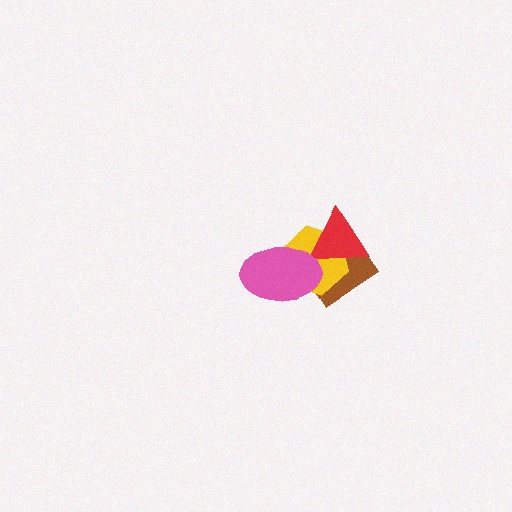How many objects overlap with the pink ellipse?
3 objects overlap with the pink ellipse.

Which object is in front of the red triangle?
The pink ellipse is in front of the red triangle.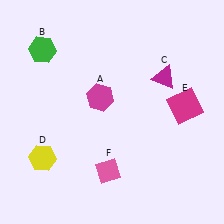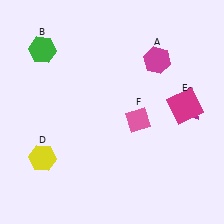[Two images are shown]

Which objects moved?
The objects that moved are: the magenta hexagon (A), the magenta triangle (C), the pink diamond (F).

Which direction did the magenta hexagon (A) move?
The magenta hexagon (A) moved right.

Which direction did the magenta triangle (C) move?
The magenta triangle (C) moved down.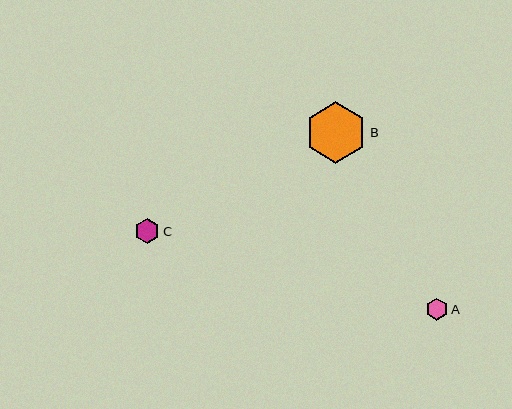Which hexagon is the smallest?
Hexagon A is the smallest with a size of approximately 22 pixels.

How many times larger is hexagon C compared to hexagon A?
Hexagon C is approximately 1.1 times the size of hexagon A.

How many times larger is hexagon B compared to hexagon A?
Hexagon B is approximately 2.8 times the size of hexagon A.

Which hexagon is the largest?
Hexagon B is the largest with a size of approximately 62 pixels.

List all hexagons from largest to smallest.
From largest to smallest: B, C, A.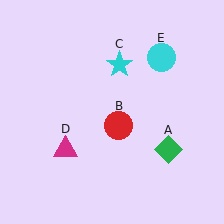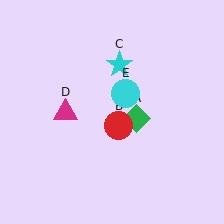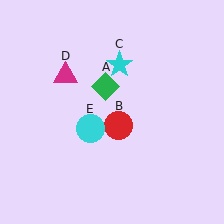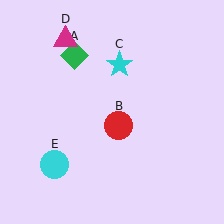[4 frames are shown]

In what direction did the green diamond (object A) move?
The green diamond (object A) moved up and to the left.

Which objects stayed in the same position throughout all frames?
Red circle (object B) and cyan star (object C) remained stationary.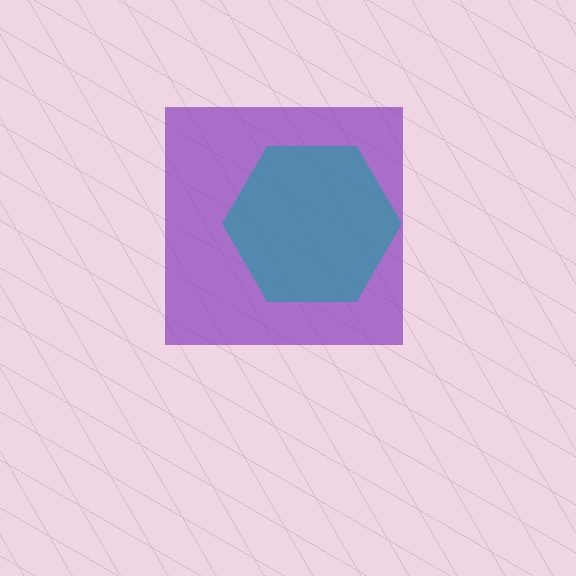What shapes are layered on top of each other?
The layered shapes are: a purple square, a teal hexagon.